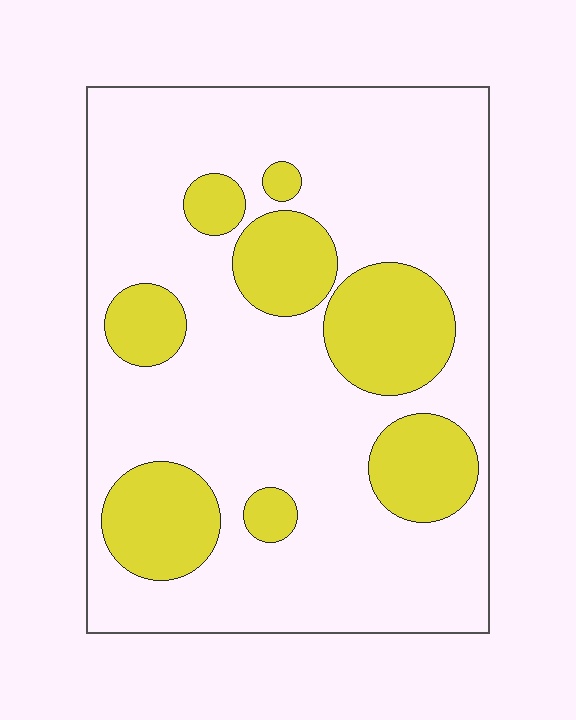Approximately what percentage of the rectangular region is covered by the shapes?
Approximately 25%.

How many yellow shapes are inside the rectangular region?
8.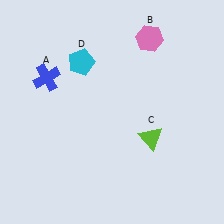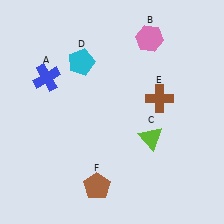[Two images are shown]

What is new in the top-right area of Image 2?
A brown cross (E) was added in the top-right area of Image 2.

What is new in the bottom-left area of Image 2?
A brown pentagon (F) was added in the bottom-left area of Image 2.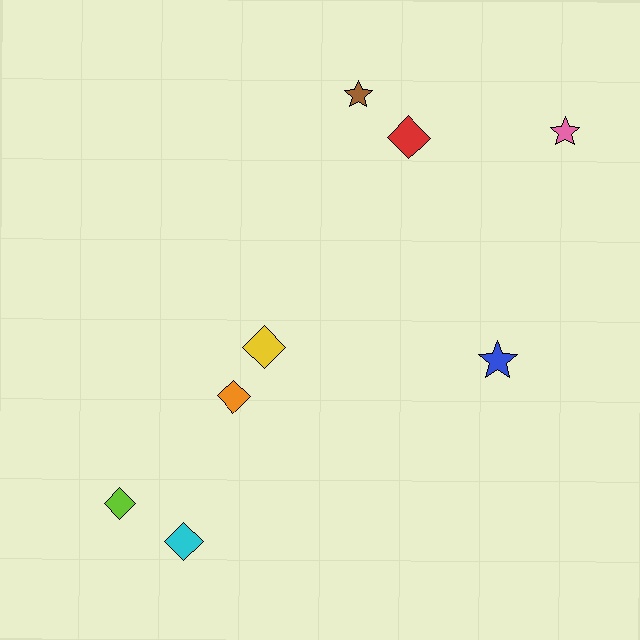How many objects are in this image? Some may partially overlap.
There are 8 objects.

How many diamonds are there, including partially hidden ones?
There are 5 diamonds.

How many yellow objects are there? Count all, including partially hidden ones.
There is 1 yellow object.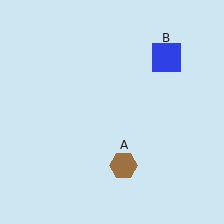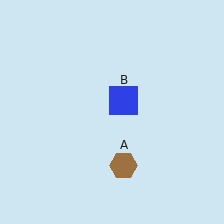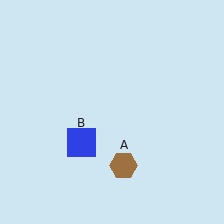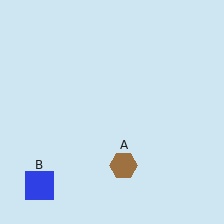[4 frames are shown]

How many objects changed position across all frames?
1 object changed position: blue square (object B).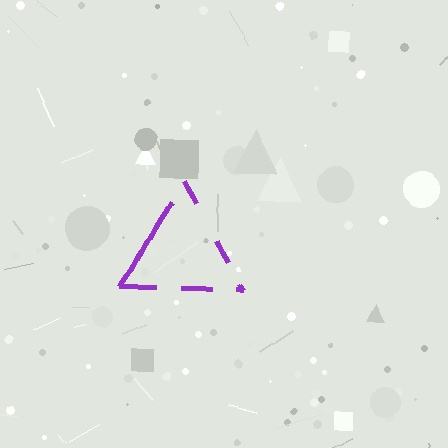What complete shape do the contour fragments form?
The contour fragments form a triangle.